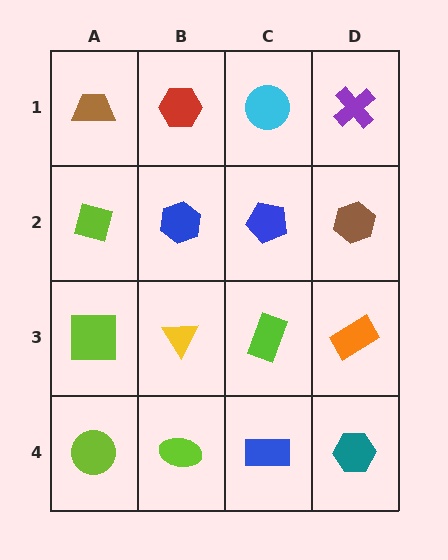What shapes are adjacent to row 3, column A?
A lime square (row 2, column A), a lime circle (row 4, column A), a yellow triangle (row 3, column B).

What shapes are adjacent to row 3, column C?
A blue pentagon (row 2, column C), a blue rectangle (row 4, column C), a yellow triangle (row 3, column B), an orange rectangle (row 3, column D).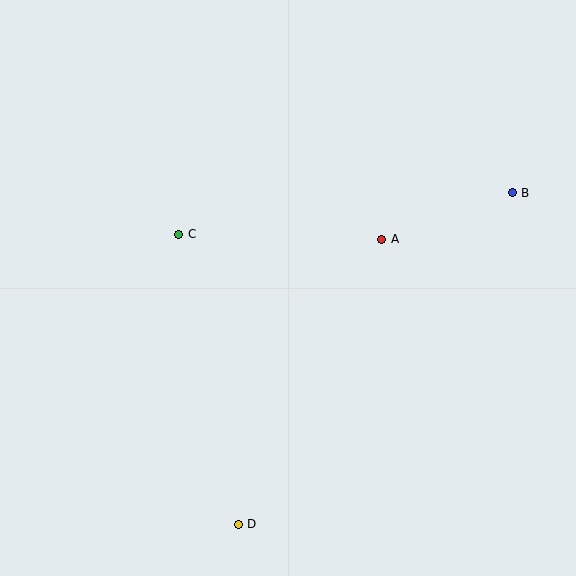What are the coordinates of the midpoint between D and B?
The midpoint between D and B is at (375, 358).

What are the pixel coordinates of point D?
Point D is at (238, 524).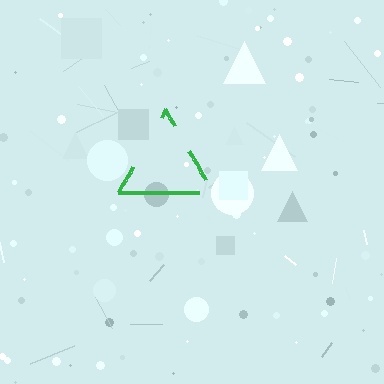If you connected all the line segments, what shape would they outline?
They would outline a triangle.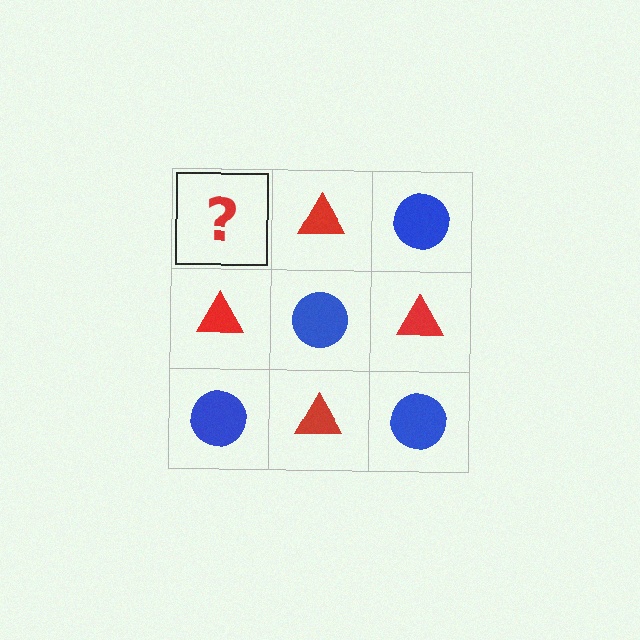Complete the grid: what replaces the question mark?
The question mark should be replaced with a blue circle.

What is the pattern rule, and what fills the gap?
The rule is that it alternates blue circle and red triangle in a checkerboard pattern. The gap should be filled with a blue circle.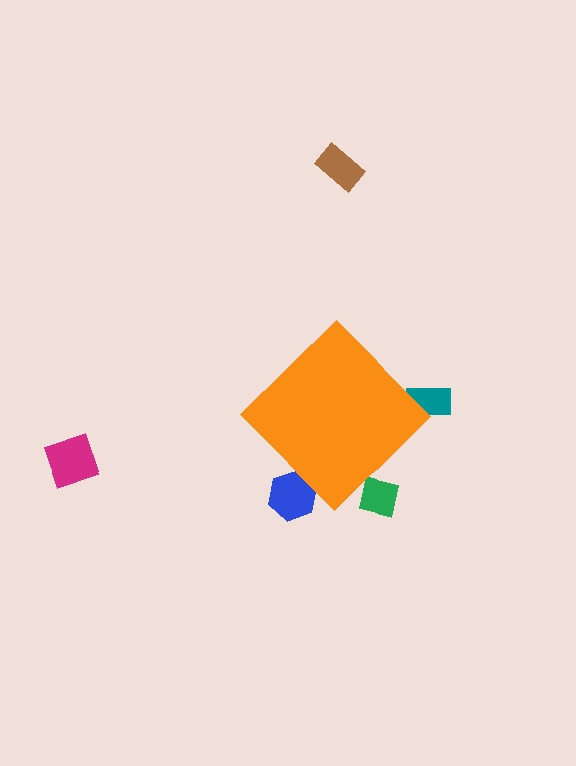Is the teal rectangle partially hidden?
Yes, the teal rectangle is partially hidden behind the orange diamond.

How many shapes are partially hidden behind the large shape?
3 shapes are partially hidden.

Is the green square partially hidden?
Yes, the green square is partially hidden behind the orange diamond.